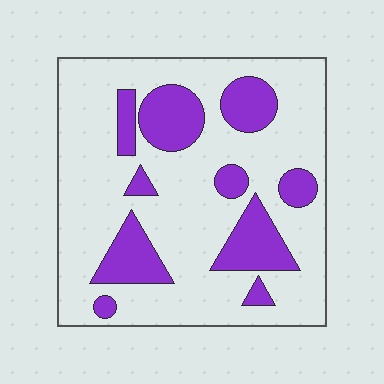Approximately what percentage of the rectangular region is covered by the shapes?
Approximately 25%.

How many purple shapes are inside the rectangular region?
10.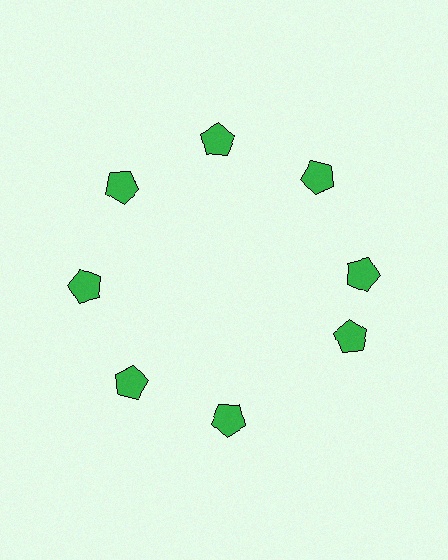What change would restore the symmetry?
The symmetry would be restored by rotating it back into even spacing with its neighbors so that all 8 pentagons sit at equal angles and equal distance from the center.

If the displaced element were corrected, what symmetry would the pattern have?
It would have 8-fold rotational symmetry — the pattern would map onto itself every 45 degrees.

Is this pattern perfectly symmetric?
No. The 8 green pentagons are arranged in a ring, but one element near the 4 o'clock position is rotated out of alignment along the ring, breaking the 8-fold rotational symmetry.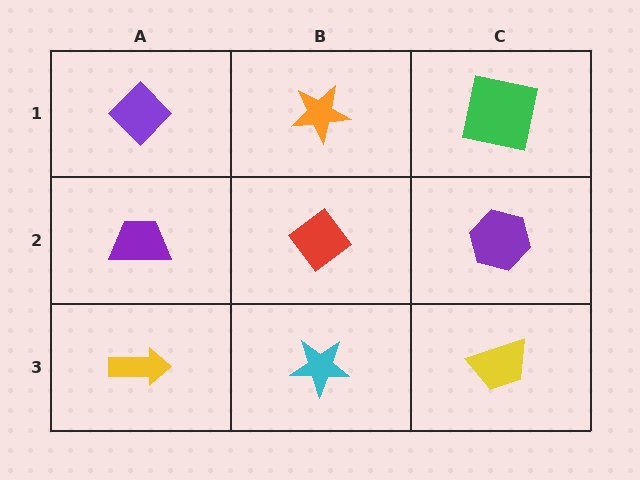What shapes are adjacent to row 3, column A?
A purple trapezoid (row 2, column A), a cyan star (row 3, column B).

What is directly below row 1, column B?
A red diamond.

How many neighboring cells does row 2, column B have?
4.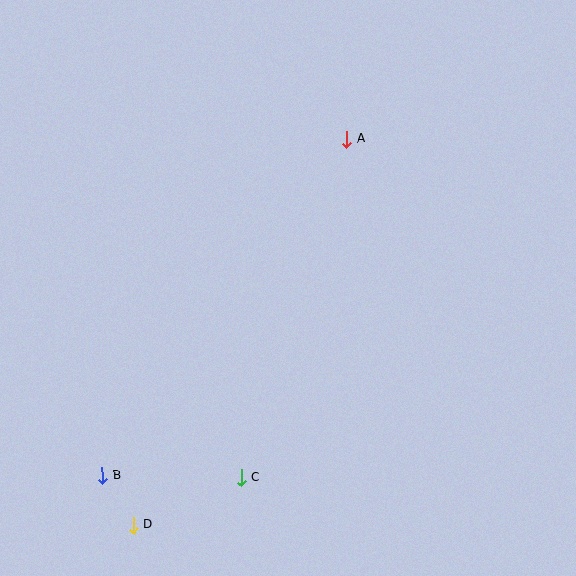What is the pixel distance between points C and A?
The distance between C and A is 355 pixels.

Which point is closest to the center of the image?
Point A at (347, 139) is closest to the center.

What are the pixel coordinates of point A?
Point A is at (347, 139).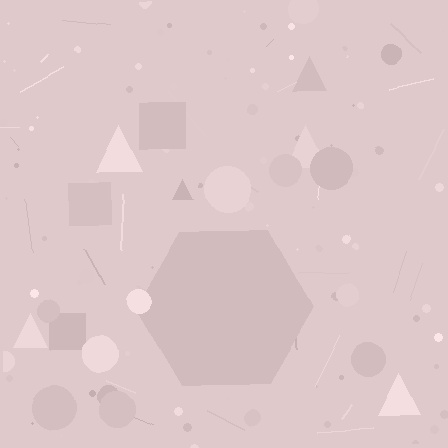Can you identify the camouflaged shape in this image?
The camouflaged shape is a hexagon.